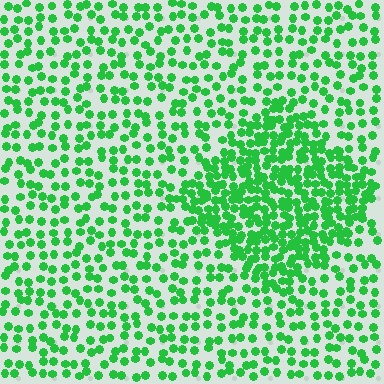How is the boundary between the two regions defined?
The boundary is defined by a change in element density (approximately 2.1x ratio). All elements are the same color, size, and shape.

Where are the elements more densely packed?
The elements are more densely packed inside the diamond boundary.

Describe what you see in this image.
The image contains small green elements arranged at two different densities. A diamond-shaped region is visible where the elements are more densely packed than the surrounding area.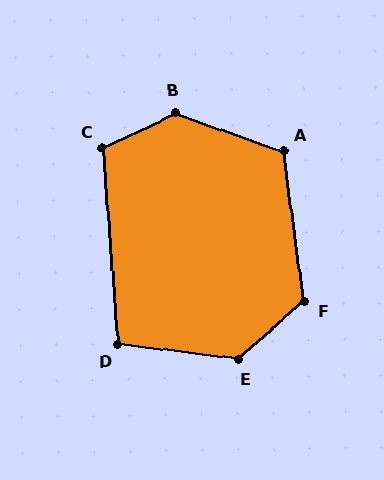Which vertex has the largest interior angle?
B, at approximately 135 degrees.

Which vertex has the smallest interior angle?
D, at approximately 101 degrees.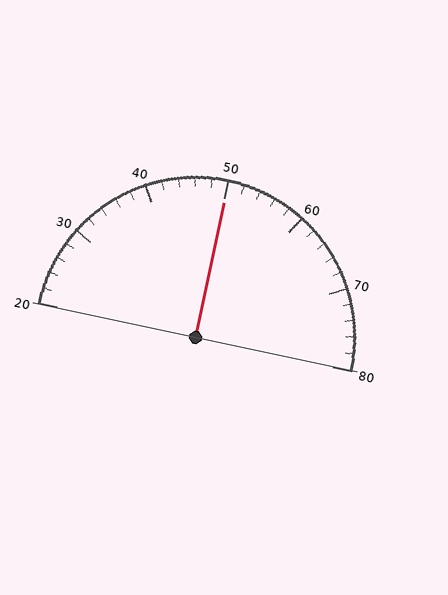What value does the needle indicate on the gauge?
The needle indicates approximately 50.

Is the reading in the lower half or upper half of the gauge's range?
The reading is in the upper half of the range (20 to 80).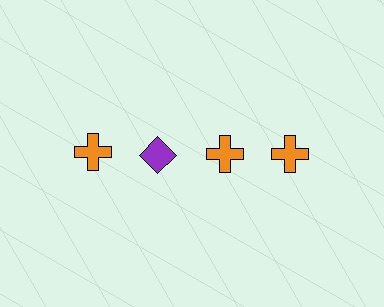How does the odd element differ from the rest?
It differs in both color (purple instead of orange) and shape (diamond instead of cross).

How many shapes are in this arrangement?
There are 4 shapes arranged in a grid pattern.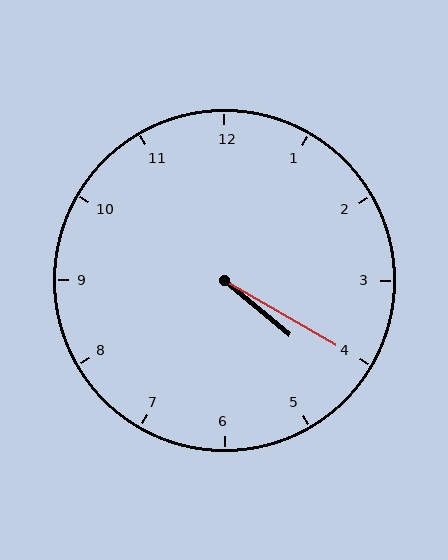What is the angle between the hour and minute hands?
Approximately 10 degrees.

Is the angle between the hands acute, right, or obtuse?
It is acute.